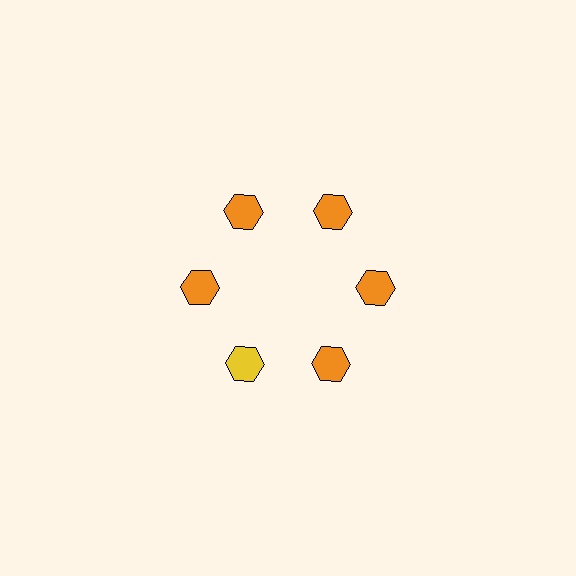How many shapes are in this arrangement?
There are 6 shapes arranged in a ring pattern.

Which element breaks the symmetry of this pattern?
The yellow hexagon at roughly the 7 o'clock position breaks the symmetry. All other shapes are orange hexagons.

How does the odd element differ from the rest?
It has a different color: yellow instead of orange.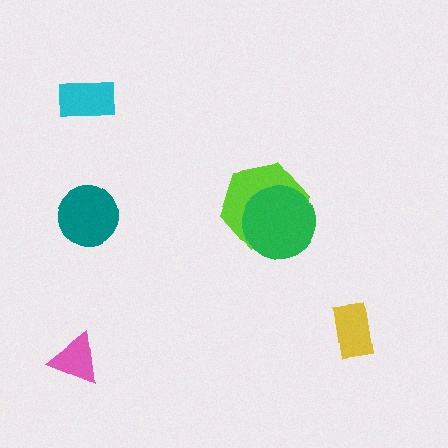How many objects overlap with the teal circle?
0 objects overlap with the teal circle.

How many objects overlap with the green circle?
1 object overlaps with the green circle.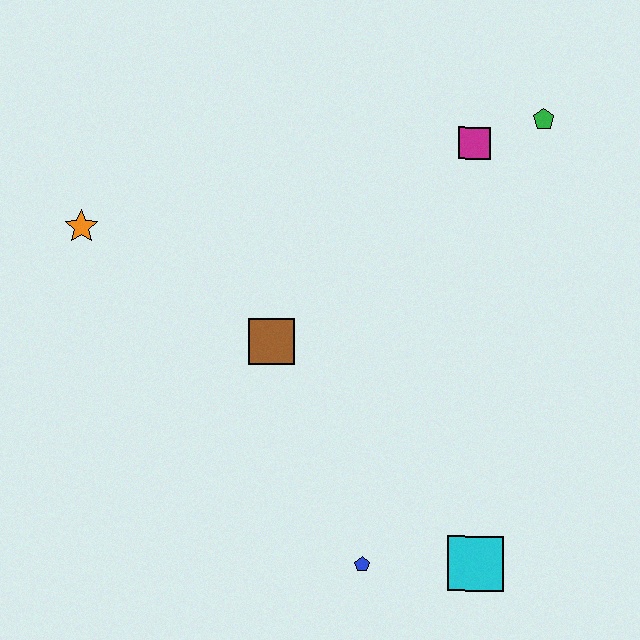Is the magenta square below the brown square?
No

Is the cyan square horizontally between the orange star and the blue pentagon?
No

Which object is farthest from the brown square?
The green pentagon is farthest from the brown square.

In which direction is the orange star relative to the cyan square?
The orange star is to the left of the cyan square.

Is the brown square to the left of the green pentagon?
Yes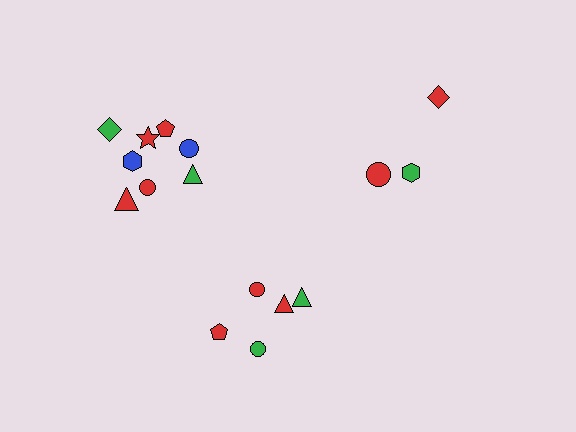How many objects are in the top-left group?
There are 8 objects.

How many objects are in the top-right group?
There are 3 objects.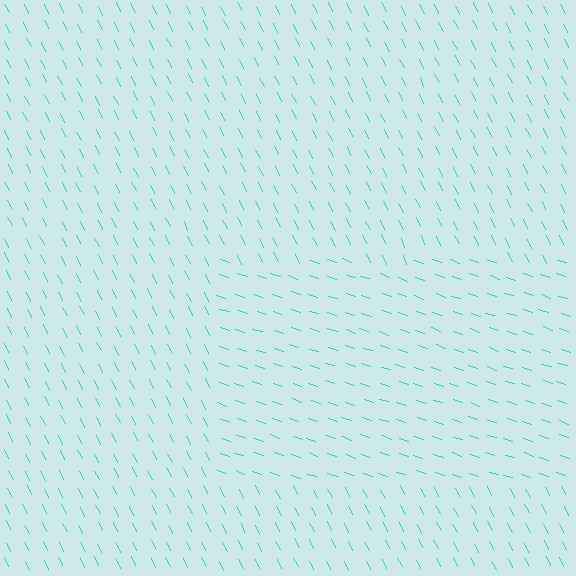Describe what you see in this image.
The image is filled with small cyan line segments. A rectangle region in the image has lines oriented differently from the surrounding lines, creating a visible texture boundary.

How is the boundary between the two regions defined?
The boundary is defined purely by a change in line orientation (approximately 45 degrees difference). All lines are the same color and thickness.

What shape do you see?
I see a rectangle.